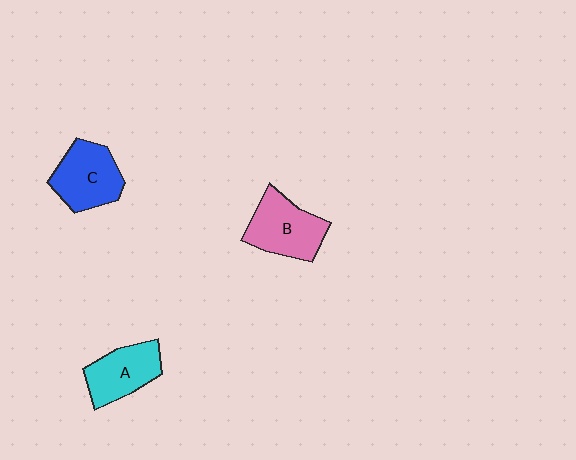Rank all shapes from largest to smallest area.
From largest to smallest: B (pink), C (blue), A (cyan).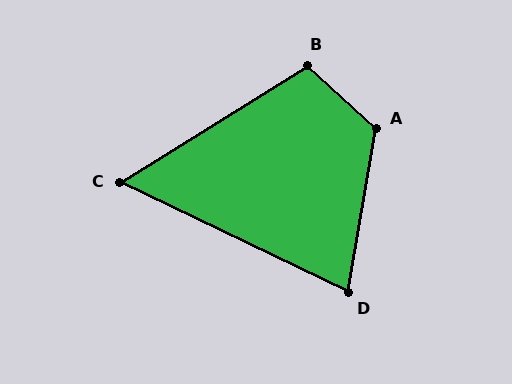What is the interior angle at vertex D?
Approximately 74 degrees (acute).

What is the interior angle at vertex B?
Approximately 106 degrees (obtuse).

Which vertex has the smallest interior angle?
C, at approximately 58 degrees.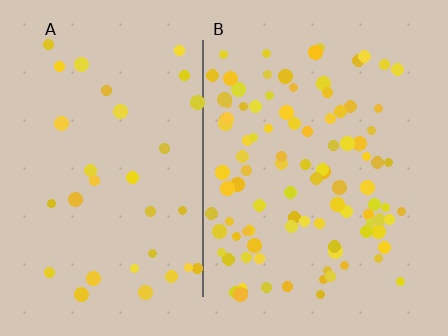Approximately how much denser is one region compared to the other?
Approximately 3.0× — region B over region A.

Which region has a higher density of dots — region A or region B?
B (the right).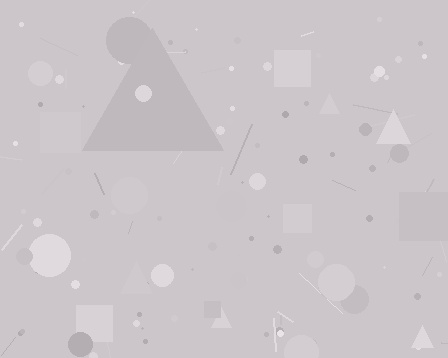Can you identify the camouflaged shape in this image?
The camouflaged shape is a triangle.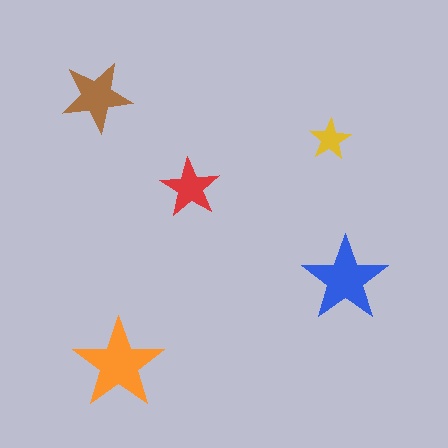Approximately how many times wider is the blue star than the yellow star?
About 2 times wider.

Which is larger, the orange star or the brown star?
The orange one.